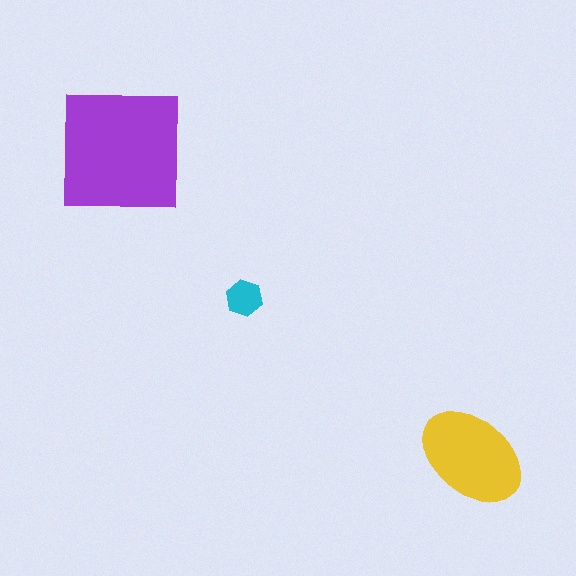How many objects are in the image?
There are 3 objects in the image.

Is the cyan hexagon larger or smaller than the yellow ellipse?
Smaller.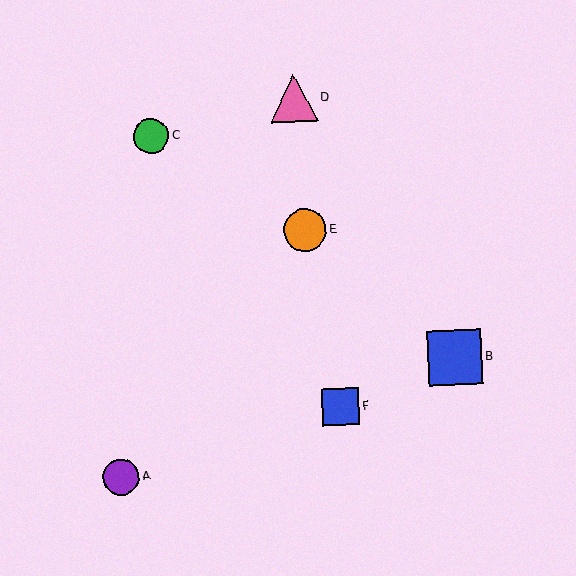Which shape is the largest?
The blue square (labeled B) is the largest.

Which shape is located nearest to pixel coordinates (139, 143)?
The green circle (labeled C) at (151, 136) is nearest to that location.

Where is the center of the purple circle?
The center of the purple circle is at (121, 477).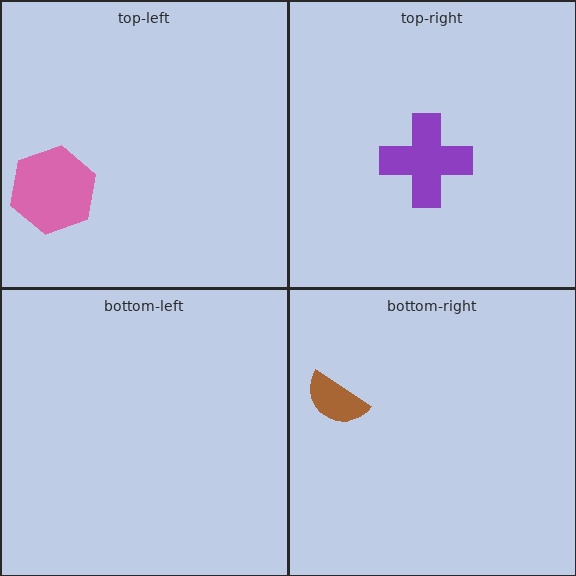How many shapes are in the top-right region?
1.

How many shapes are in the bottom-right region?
1.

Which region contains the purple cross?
The top-right region.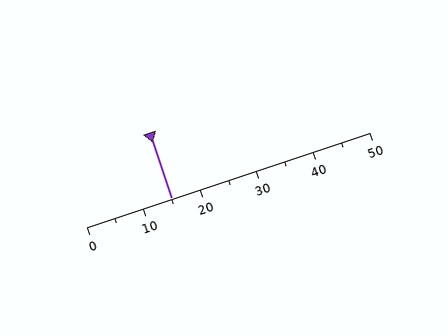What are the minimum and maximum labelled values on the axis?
The axis runs from 0 to 50.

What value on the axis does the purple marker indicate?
The marker indicates approximately 15.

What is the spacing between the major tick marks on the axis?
The major ticks are spaced 10 apart.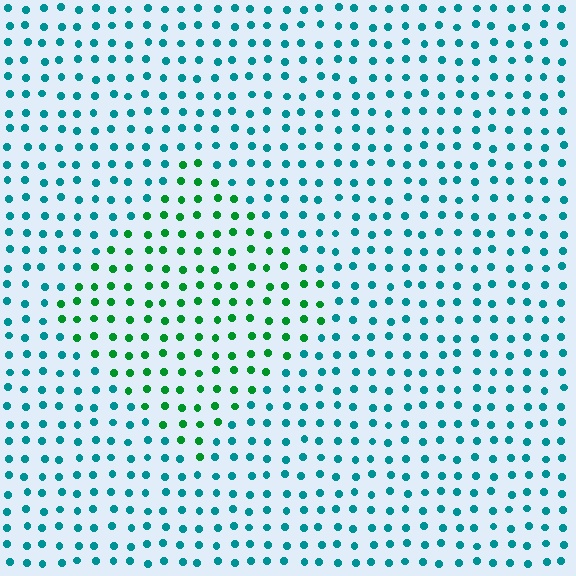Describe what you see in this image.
The image is filled with small teal elements in a uniform arrangement. A diamond-shaped region is visible where the elements are tinted to a slightly different hue, forming a subtle color boundary.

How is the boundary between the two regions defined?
The boundary is defined purely by a slight shift in hue (about 45 degrees). Spacing, size, and orientation are identical on both sides.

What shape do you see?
I see a diamond.